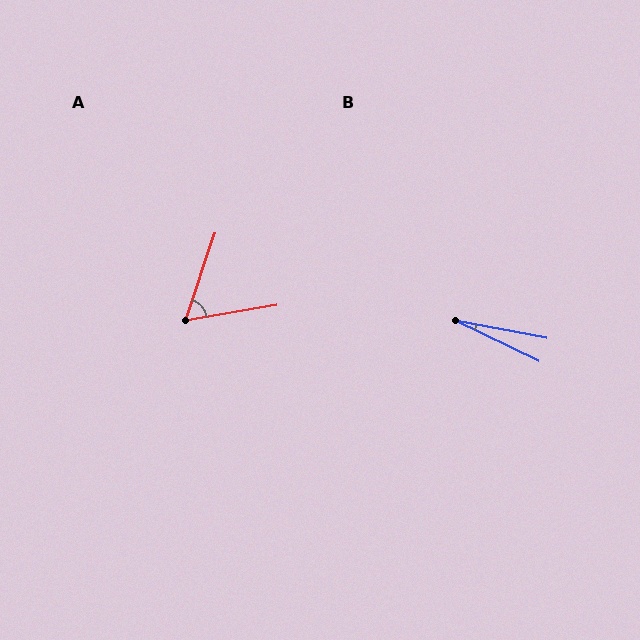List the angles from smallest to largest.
B (15°), A (62°).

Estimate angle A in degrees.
Approximately 62 degrees.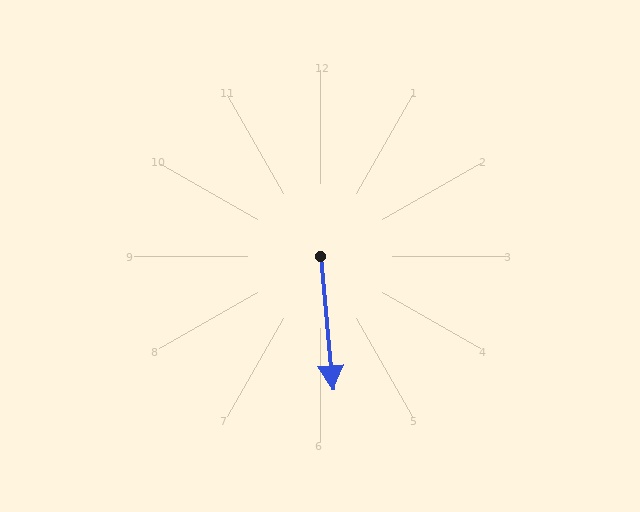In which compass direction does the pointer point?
South.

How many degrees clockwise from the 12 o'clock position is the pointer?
Approximately 175 degrees.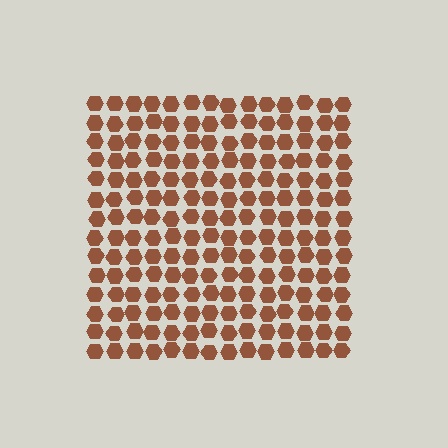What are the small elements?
The small elements are hexagons.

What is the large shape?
The large shape is a square.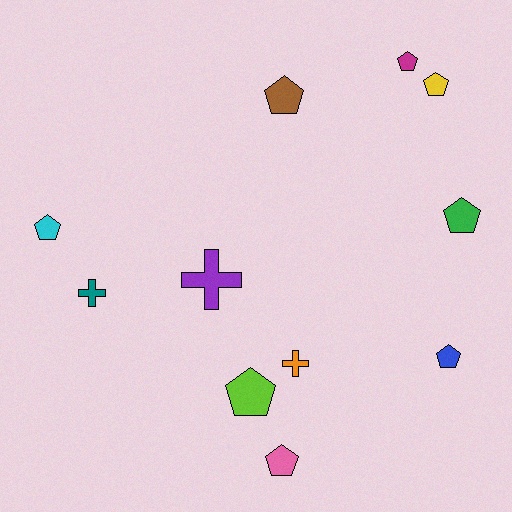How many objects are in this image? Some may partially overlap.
There are 11 objects.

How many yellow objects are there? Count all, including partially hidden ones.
There is 1 yellow object.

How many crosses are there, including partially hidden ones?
There are 3 crosses.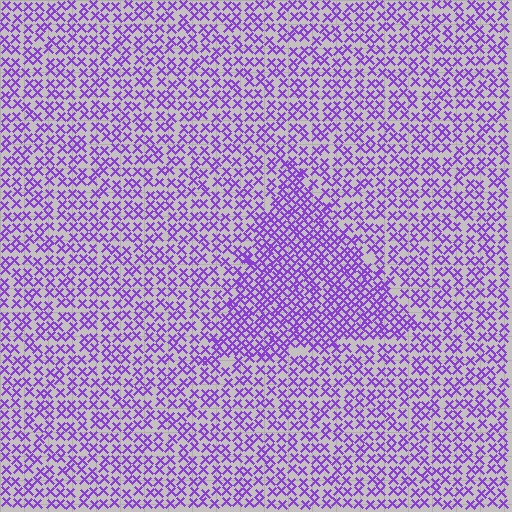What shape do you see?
I see a triangle.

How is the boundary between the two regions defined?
The boundary is defined by a change in element density (approximately 1.7x ratio). All elements are the same color, size, and shape.